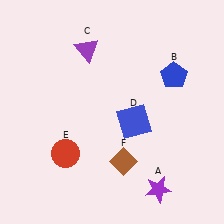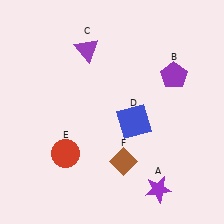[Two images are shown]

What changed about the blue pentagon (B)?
In Image 1, B is blue. In Image 2, it changed to purple.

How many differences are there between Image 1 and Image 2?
There is 1 difference between the two images.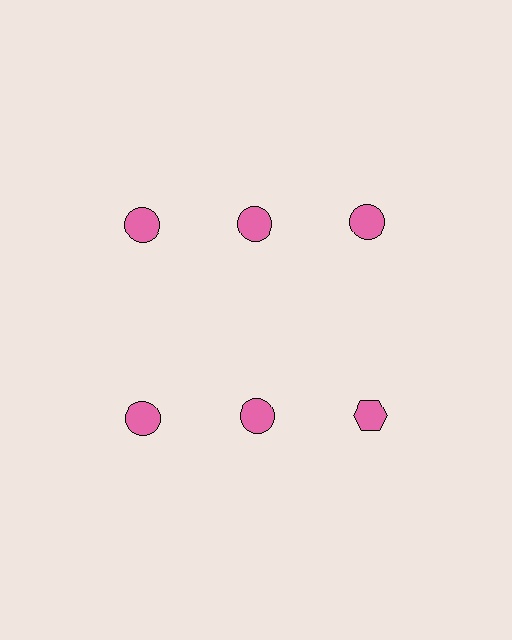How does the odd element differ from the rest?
It has a different shape: hexagon instead of circle.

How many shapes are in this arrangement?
There are 6 shapes arranged in a grid pattern.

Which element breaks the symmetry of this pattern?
The pink hexagon in the second row, center column breaks the symmetry. All other shapes are pink circles.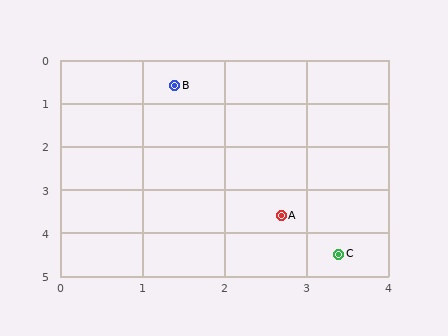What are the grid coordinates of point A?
Point A is at approximately (2.7, 3.6).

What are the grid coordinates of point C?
Point C is at approximately (3.4, 4.5).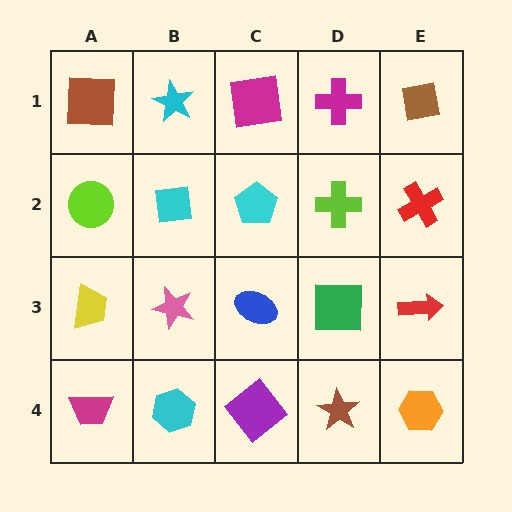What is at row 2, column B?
A cyan square.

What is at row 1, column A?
A brown square.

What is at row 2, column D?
A lime cross.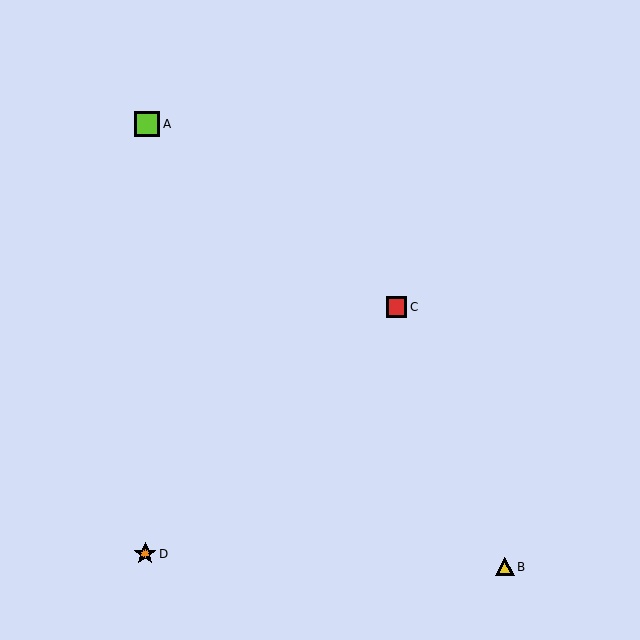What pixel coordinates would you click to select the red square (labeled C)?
Click at (396, 307) to select the red square C.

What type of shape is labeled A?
Shape A is a lime square.